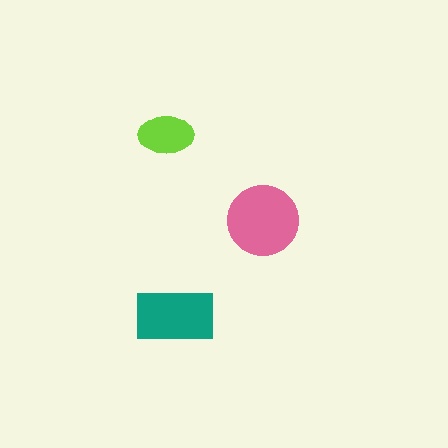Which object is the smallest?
The lime ellipse.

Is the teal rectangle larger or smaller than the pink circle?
Smaller.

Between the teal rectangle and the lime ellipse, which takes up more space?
The teal rectangle.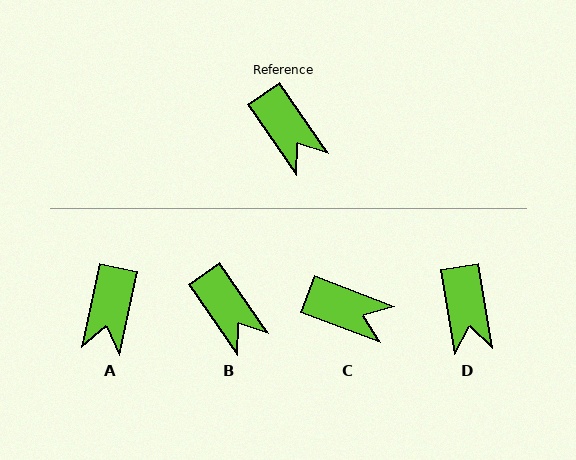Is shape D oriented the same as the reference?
No, it is off by about 26 degrees.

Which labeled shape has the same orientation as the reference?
B.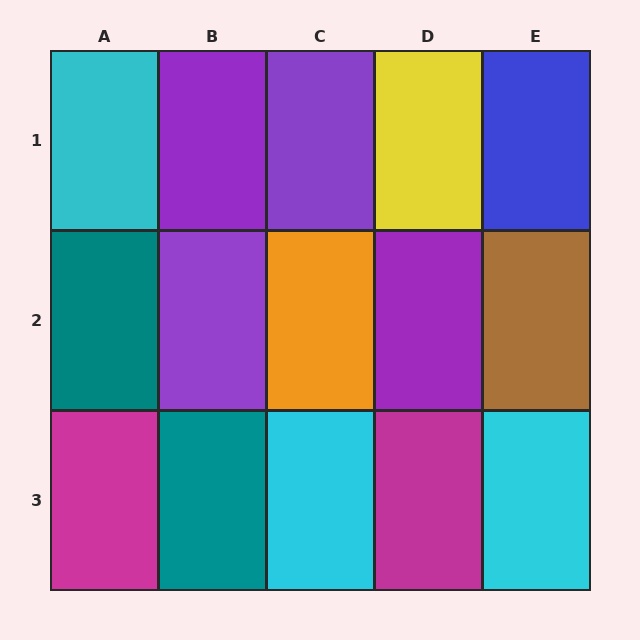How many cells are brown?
1 cell is brown.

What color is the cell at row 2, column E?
Brown.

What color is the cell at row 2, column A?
Teal.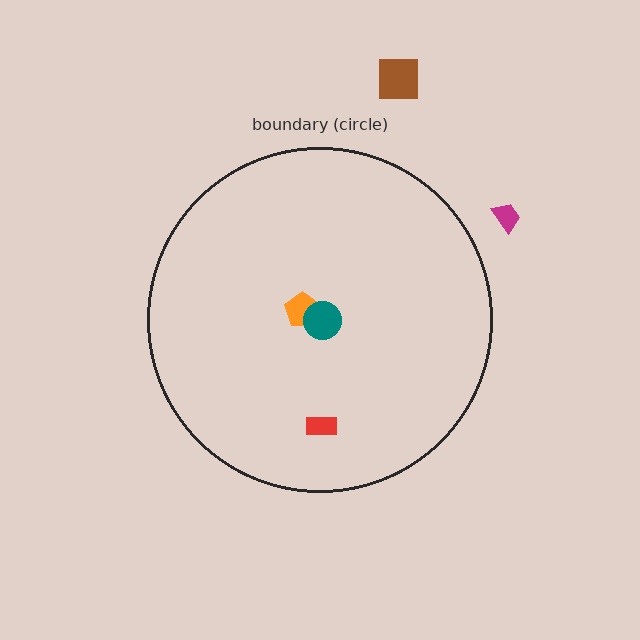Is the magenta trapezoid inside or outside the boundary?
Outside.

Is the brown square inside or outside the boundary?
Outside.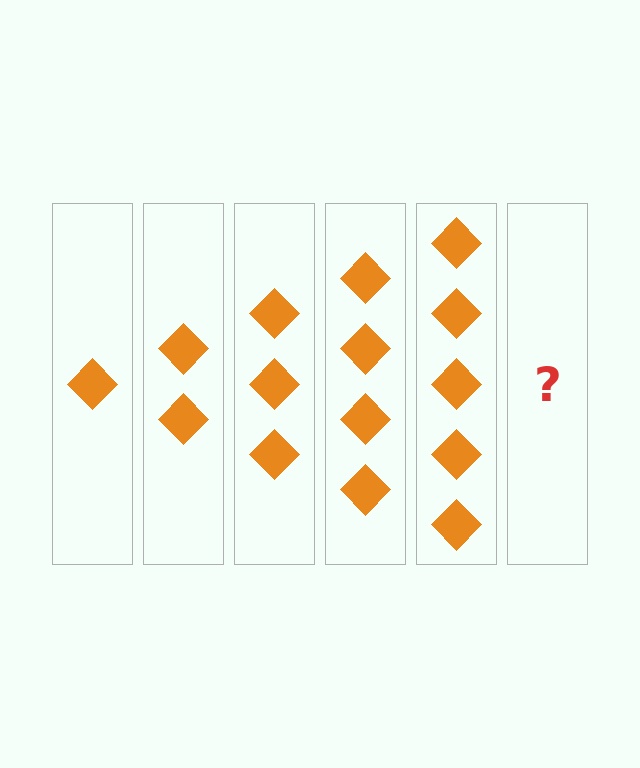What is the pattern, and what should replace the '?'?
The pattern is that each step adds one more diamond. The '?' should be 6 diamonds.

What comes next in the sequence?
The next element should be 6 diamonds.